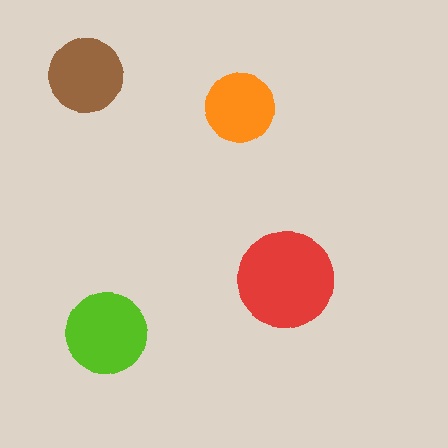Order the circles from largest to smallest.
the red one, the lime one, the brown one, the orange one.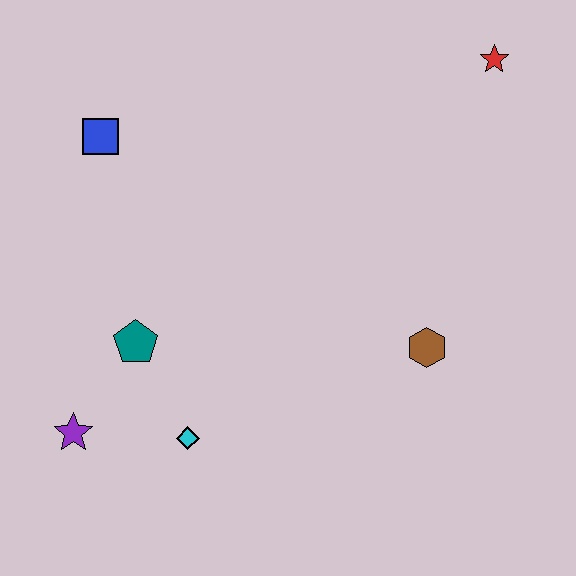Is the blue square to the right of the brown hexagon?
No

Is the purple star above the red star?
No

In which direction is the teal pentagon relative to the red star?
The teal pentagon is to the left of the red star.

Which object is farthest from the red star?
The purple star is farthest from the red star.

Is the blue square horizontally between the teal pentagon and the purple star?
Yes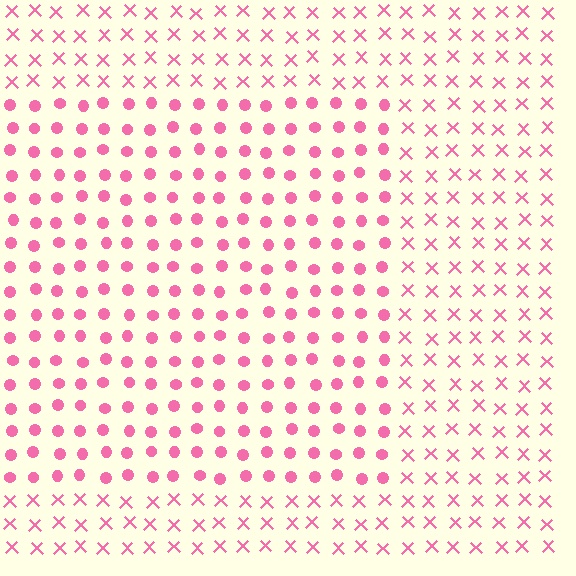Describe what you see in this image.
The image is filled with small pink elements arranged in a uniform grid. A rectangle-shaped region contains circles, while the surrounding area contains X marks. The boundary is defined purely by the change in element shape.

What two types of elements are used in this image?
The image uses circles inside the rectangle region and X marks outside it.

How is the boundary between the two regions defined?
The boundary is defined by a change in element shape: circles inside vs. X marks outside. All elements share the same color and spacing.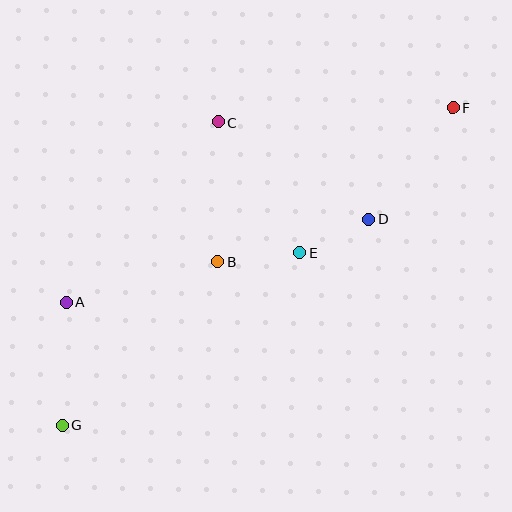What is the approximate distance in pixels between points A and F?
The distance between A and F is approximately 433 pixels.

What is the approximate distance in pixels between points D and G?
The distance between D and G is approximately 369 pixels.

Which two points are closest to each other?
Points D and E are closest to each other.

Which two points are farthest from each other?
Points F and G are farthest from each other.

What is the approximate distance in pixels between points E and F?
The distance between E and F is approximately 211 pixels.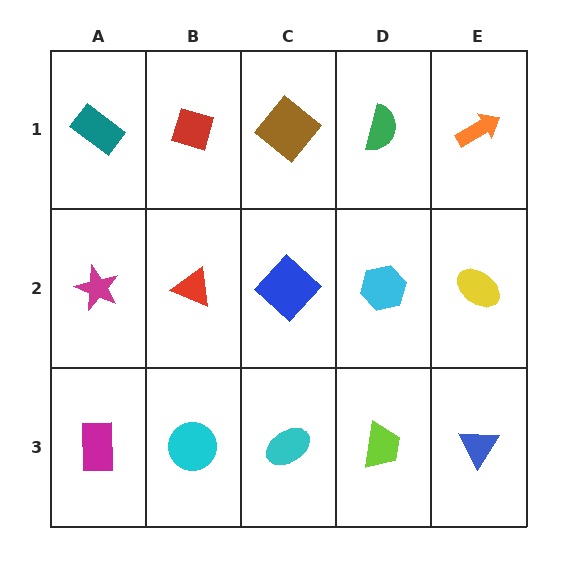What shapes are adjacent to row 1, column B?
A red triangle (row 2, column B), a teal rectangle (row 1, column A), a brown diamond (row 1, column C).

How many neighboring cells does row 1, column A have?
2.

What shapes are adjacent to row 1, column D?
A cyan hexagon (row 2, column D), a brown diamond (row 1, column C), an orange arrow (row 1, column E).